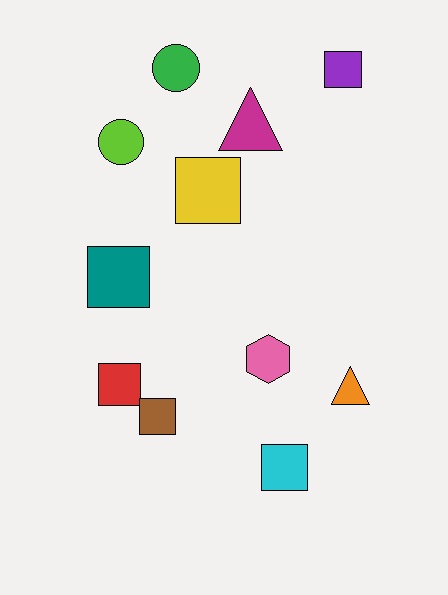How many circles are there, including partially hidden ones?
There are 2 circles.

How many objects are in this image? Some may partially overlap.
There are 11 objects.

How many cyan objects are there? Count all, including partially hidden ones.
There is 1 cyan object.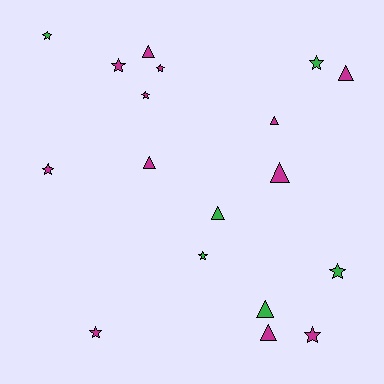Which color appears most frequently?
Magenta, with 12 objects.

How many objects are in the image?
There are 18 objects.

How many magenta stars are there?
There are 6 magenta stars.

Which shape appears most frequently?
Star, with 10 objects.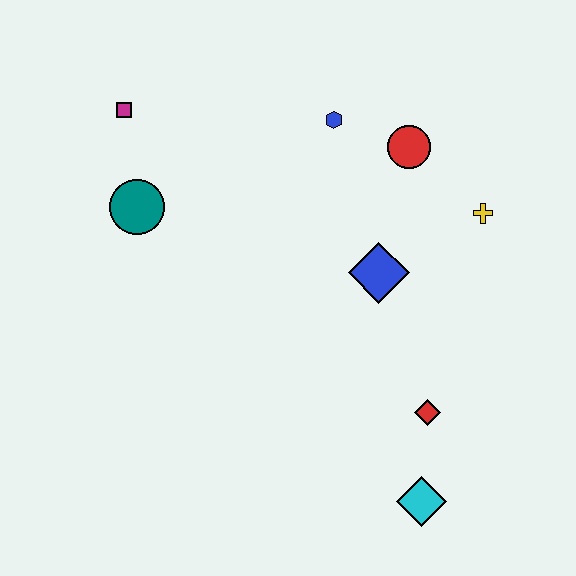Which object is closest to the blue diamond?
The yellow cross is closest to the blue diamond.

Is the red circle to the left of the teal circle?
No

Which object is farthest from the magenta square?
The cyan diamond is farthest from the magenta square.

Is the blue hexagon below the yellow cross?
No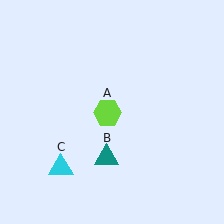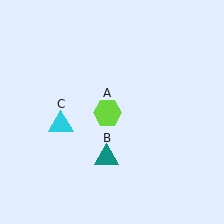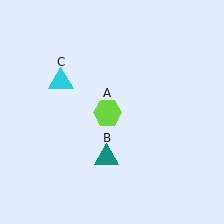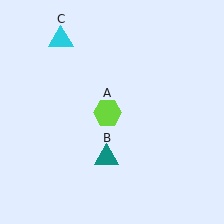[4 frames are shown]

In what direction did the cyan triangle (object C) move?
The cyan triangle (object C) moved up.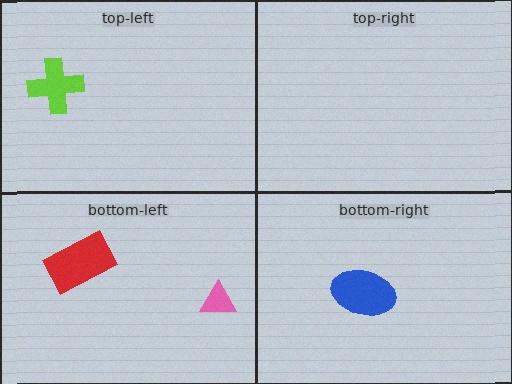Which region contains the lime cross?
The top-left region.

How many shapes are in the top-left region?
1.